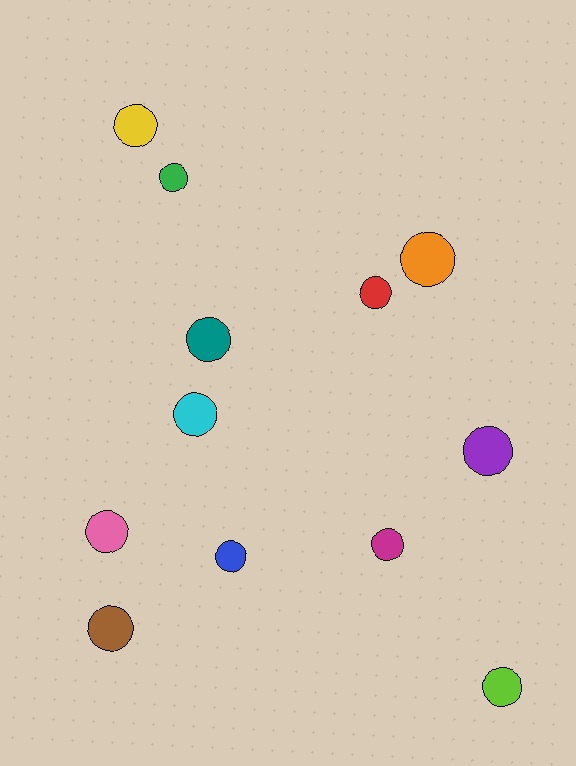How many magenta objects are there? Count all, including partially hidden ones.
There is 1 magenta object.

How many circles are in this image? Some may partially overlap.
There are 12 circles.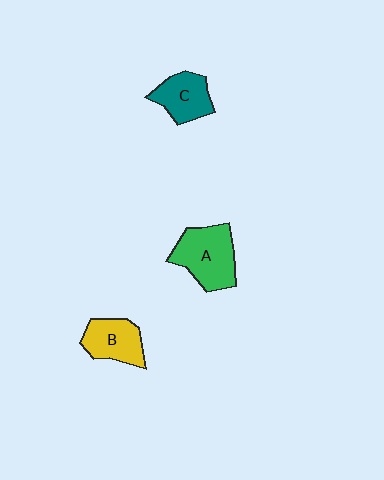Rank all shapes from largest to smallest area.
From largest to smallest: A (green), B (yellow), C (teal).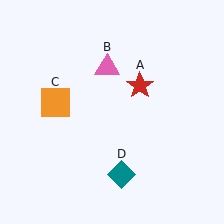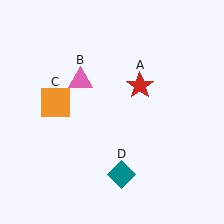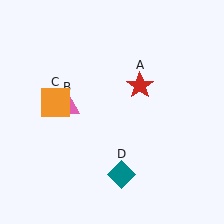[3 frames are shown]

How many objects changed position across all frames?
1 object changed position: pink triangle (object B).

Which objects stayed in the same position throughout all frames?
Red star (object A) and orange square (object C) and teal diamond (object D) remained stationary.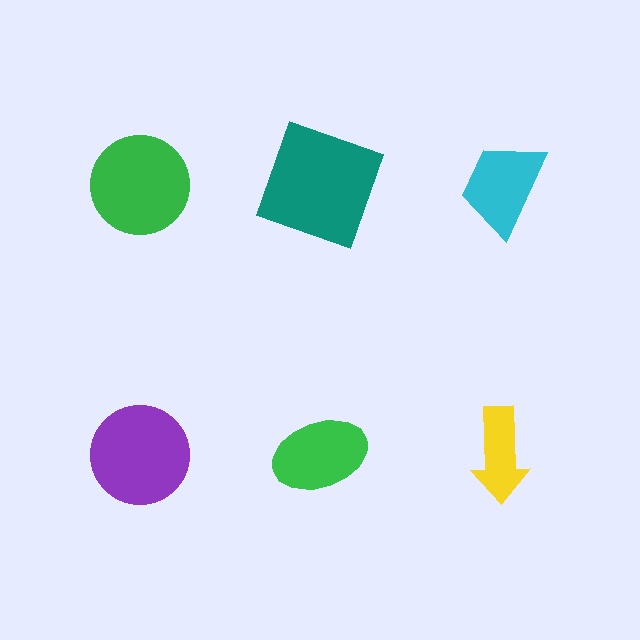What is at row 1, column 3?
A cyan trapezoid.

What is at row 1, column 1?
A green circle.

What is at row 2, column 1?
A purple circle.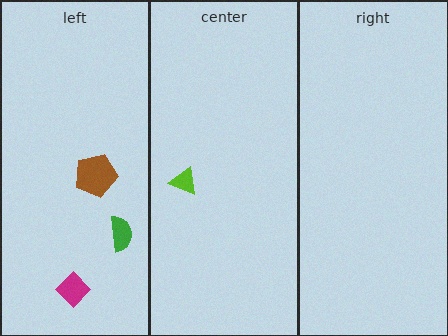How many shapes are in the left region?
3.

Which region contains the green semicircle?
The left region.